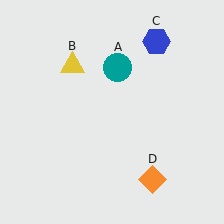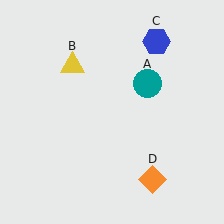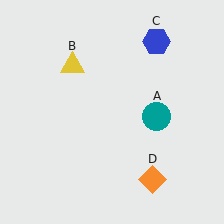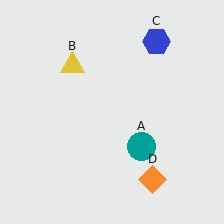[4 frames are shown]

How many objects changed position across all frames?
1 object changed position: teal circle (object A).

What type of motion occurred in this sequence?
The teal circle (object A) rotated clockwise around the center of the scene.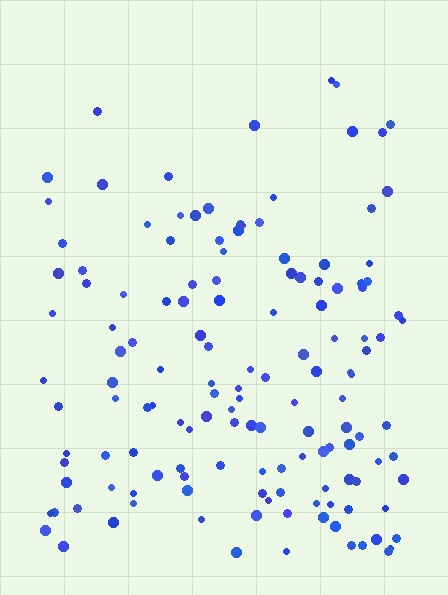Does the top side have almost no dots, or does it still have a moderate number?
Still a moderate number, just noticeably fewer than the bottom.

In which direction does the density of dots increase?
From top to bottom, with the bottom side densest.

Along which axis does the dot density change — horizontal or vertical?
Vertical.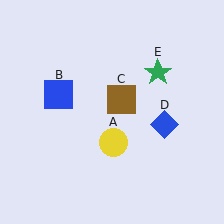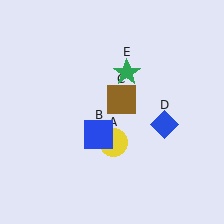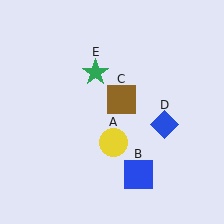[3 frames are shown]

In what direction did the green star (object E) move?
The green star (object E) moved left.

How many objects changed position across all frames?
2 objects changed position: blue square (object B), green star (object E).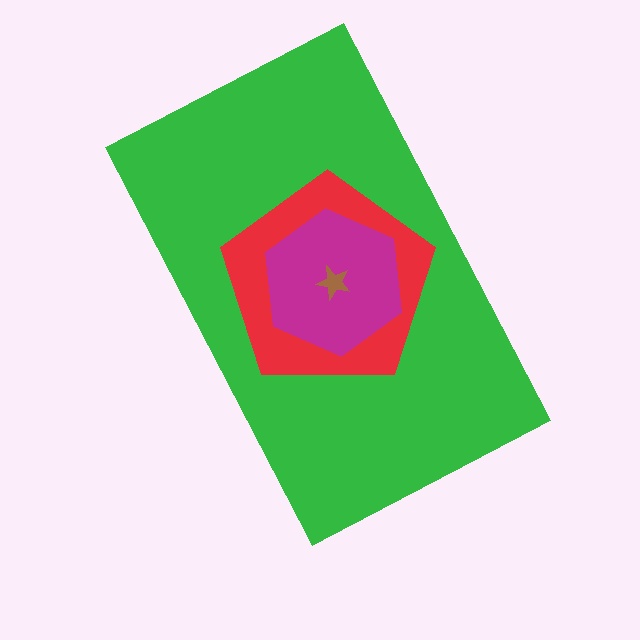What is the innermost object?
The brown star.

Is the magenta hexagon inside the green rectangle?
Yes.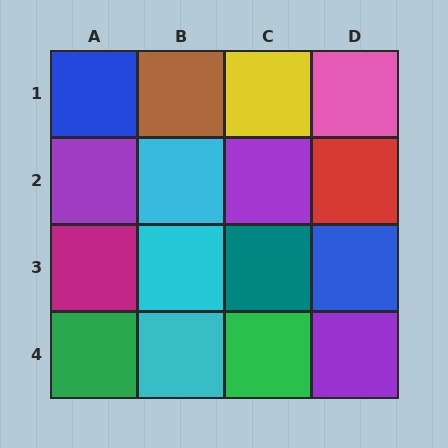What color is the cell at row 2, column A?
Purple.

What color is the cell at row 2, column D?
Red.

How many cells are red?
1 cell is red.